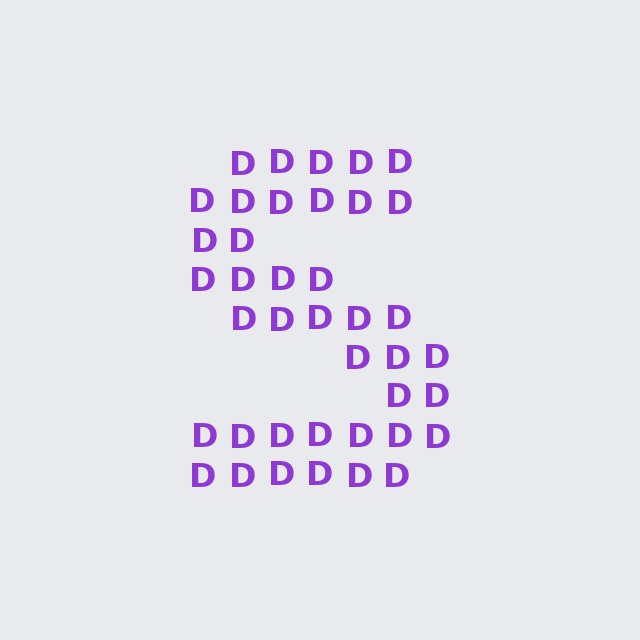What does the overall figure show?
The overall figure shows the letter S.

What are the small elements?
The small elements are letter D's.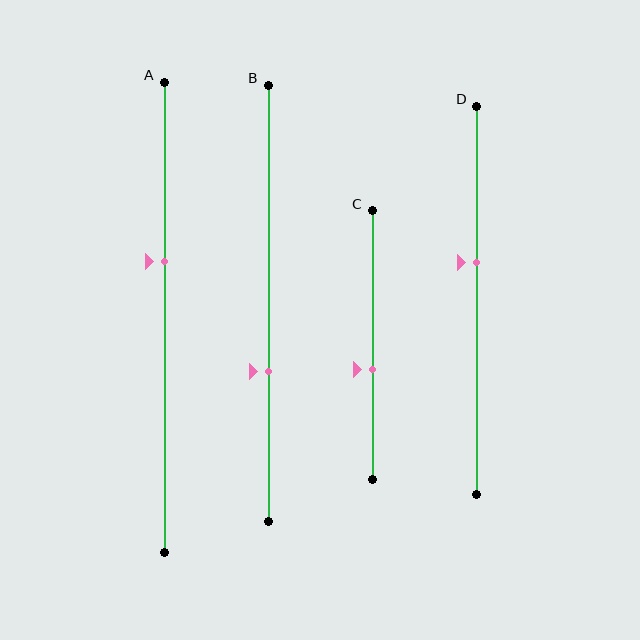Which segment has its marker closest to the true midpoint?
Segment C has its marker closest to the true midpoint.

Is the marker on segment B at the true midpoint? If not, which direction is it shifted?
No, the marker on segment B is shifted downward by about 16% of the segment length.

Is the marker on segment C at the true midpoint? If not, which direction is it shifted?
No, the marker on segment C is shifted downward by about 9% of the segment length.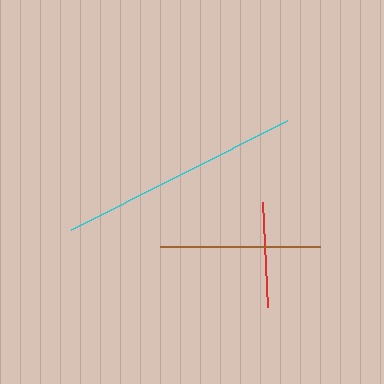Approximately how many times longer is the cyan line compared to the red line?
The cyan line is approximately 2.3 times the length of the red line.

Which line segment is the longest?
The cyan line is the longest at approximately 242 pixels.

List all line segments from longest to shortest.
From longest to shortest: cyan, brown, red.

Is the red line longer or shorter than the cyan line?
The cyan line is longer than the red line.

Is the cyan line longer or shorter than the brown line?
The cyan line is longer than the brown line.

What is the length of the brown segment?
The brown segment is approximately 161 pixels long.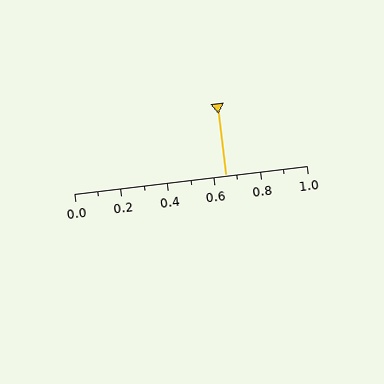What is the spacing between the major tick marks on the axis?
The major ticks are spaced 0.2 apart.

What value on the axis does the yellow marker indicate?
The marker indicates approximately 0.65.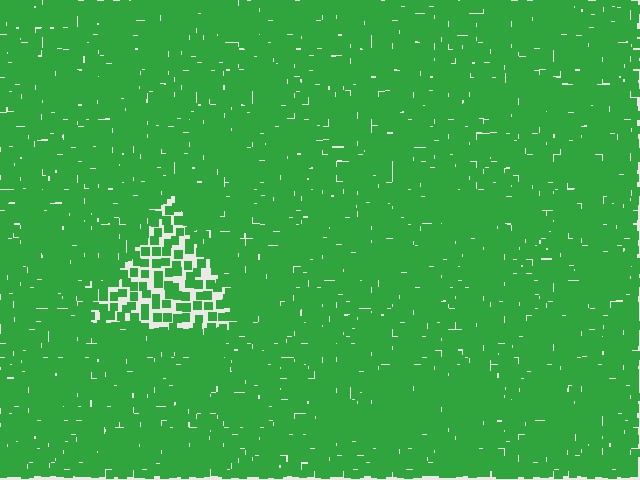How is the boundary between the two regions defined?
The boundary is defined by a change in element density (approximately 2.4x ratio). All elements are the same color, size, and shape.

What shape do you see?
I see a triangle.